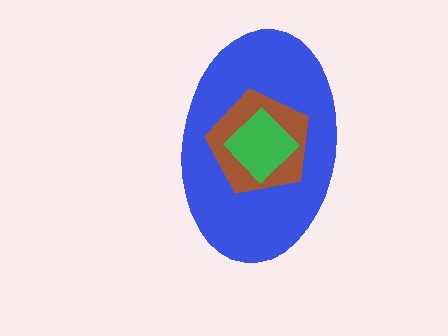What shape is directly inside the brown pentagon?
The green diamond.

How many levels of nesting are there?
3.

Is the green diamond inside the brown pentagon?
Yes.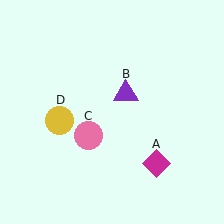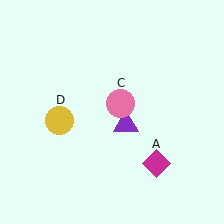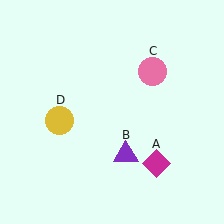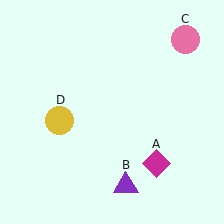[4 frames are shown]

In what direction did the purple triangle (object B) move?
The purple triangle (object B) moved down.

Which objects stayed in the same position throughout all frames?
Magenta diamond (object A) and yellow circle (object D) remained stationary.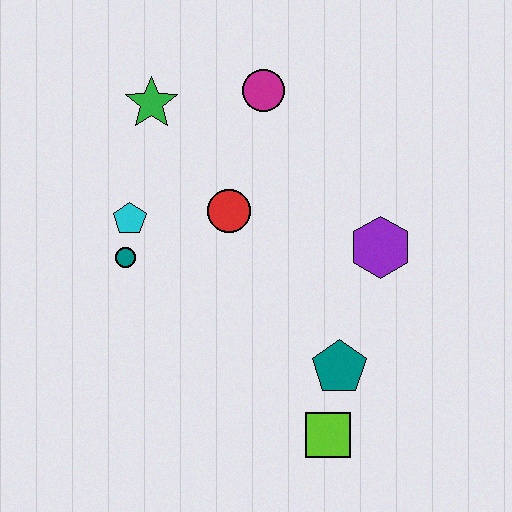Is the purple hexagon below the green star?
Yes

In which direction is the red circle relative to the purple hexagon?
The red circle is to the left of the purple hexagon.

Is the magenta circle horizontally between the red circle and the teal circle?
No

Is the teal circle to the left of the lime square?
Yes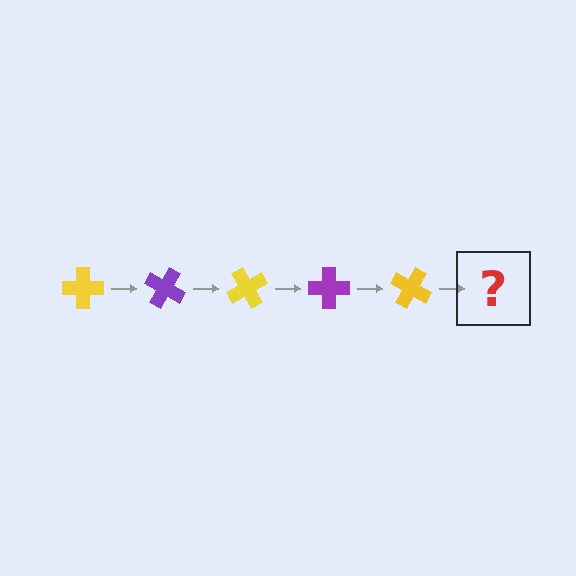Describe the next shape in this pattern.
It should be a purple cross, rotated 150 degrees from the start.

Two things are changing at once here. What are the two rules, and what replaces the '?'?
The two rules are that it rotates 30 degrees each step and the color cycles through yellow and purple. The '?' should be a purple cross, rotated 150 degrees from the start.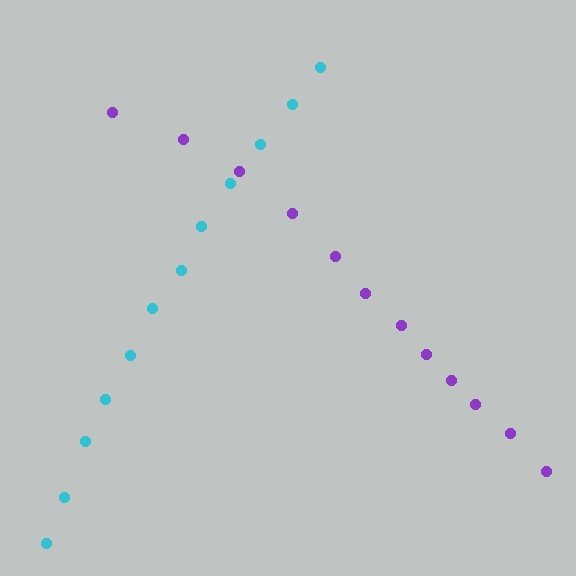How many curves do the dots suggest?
There are 2 distinct paths.